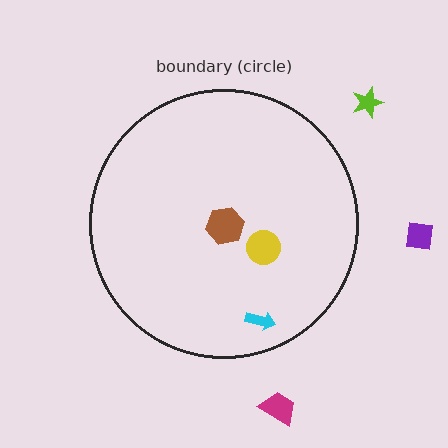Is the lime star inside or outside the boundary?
Outside.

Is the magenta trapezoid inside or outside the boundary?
Outside.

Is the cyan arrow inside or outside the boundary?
Inside.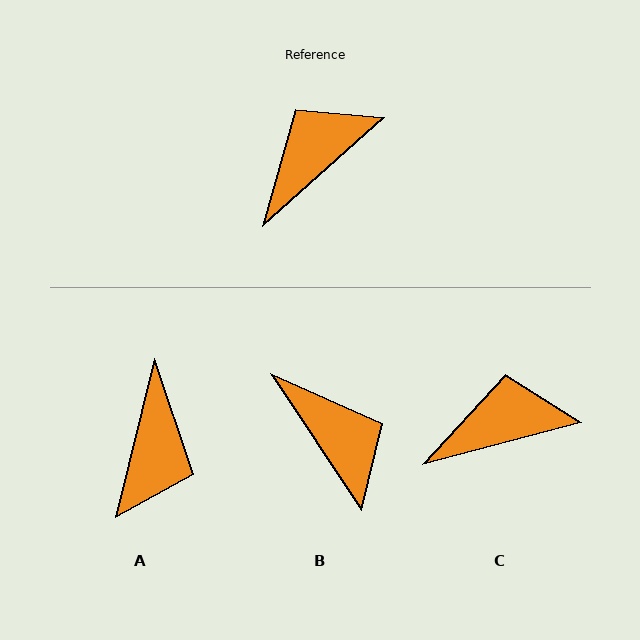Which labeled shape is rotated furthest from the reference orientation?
A, about 146 degrees away.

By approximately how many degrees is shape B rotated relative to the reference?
Approximately 98 degrees clockwise.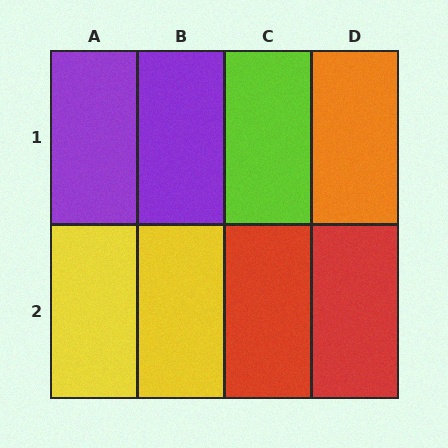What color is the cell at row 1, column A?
Purple.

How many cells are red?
2 cells are red.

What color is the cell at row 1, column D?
Orange.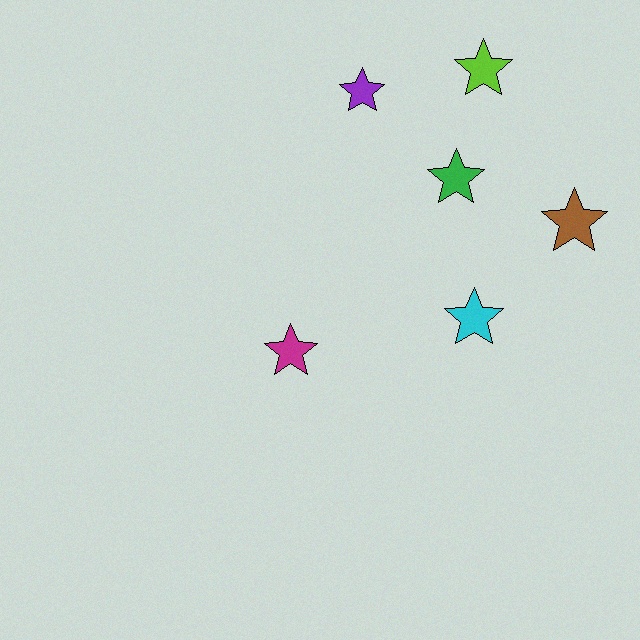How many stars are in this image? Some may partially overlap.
There are 6 stars.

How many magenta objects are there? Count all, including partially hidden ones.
There is 1 magenta object.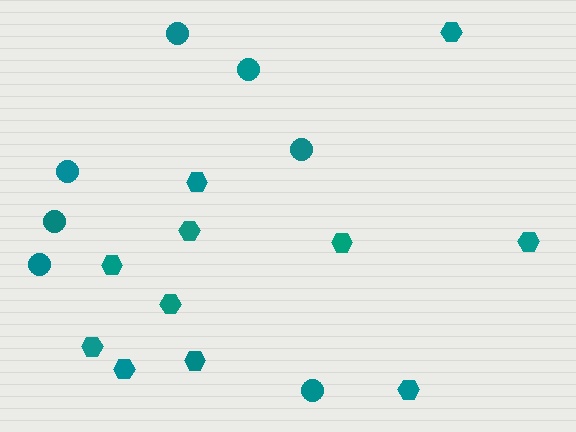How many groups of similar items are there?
There are 2 groups: one group of circles (7) and one group of hexagons (11).